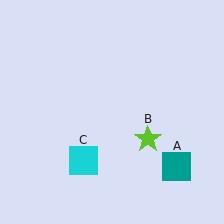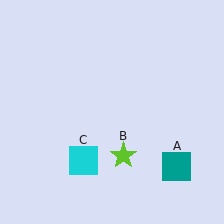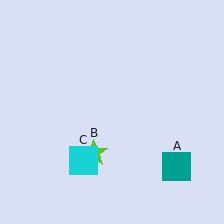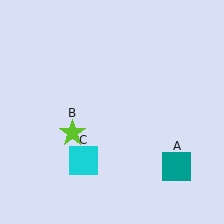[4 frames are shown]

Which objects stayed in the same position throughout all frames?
Teal square (object A) and cyan square (object C) remained stationary.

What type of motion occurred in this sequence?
The lime star (object B) rotated clockwise around the center of the scene.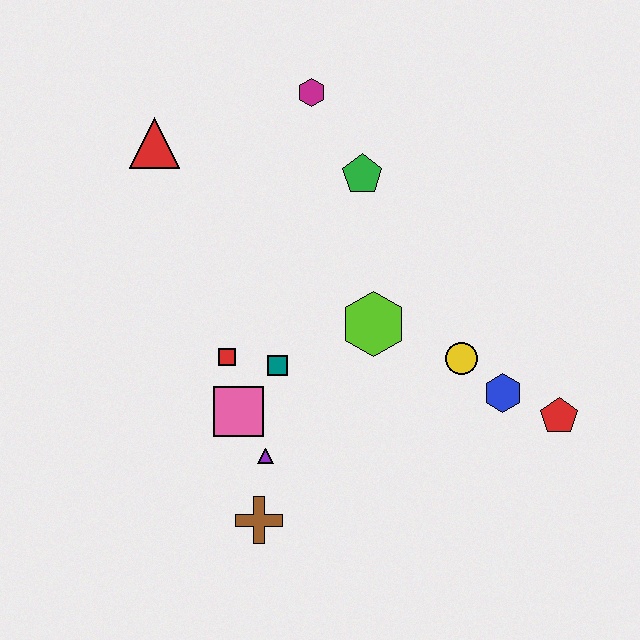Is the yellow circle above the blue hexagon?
Yes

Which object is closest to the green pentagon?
The magenta hexagon is closest to the green pentagon.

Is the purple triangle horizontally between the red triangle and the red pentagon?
Yes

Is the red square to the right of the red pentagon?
No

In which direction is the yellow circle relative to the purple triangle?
The yellow circle is to the right of the purple triangle.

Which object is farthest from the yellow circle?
The red triangle is farthest from the yellow circle.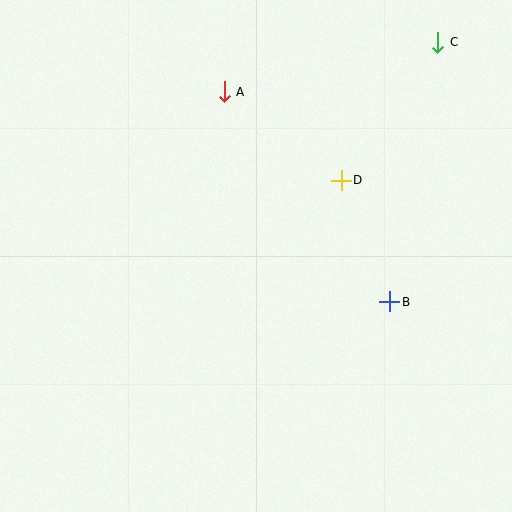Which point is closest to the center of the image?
Point D at (341, 180) is closest to the center.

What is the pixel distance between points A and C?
The distance between A and C is 219 pixels.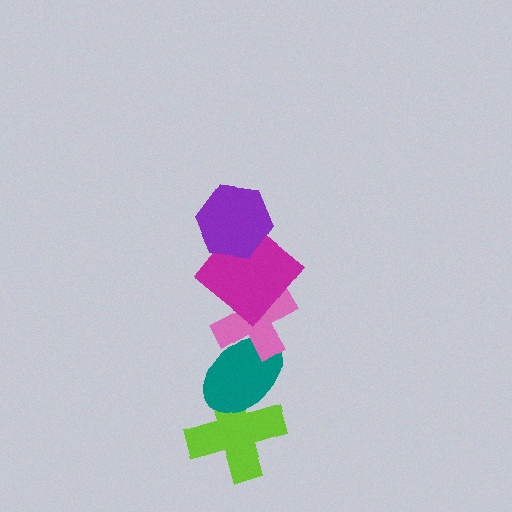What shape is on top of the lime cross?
The teal ellipse is on top of the lime cross.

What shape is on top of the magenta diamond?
The purple hexagon is on top of the magenta diamond.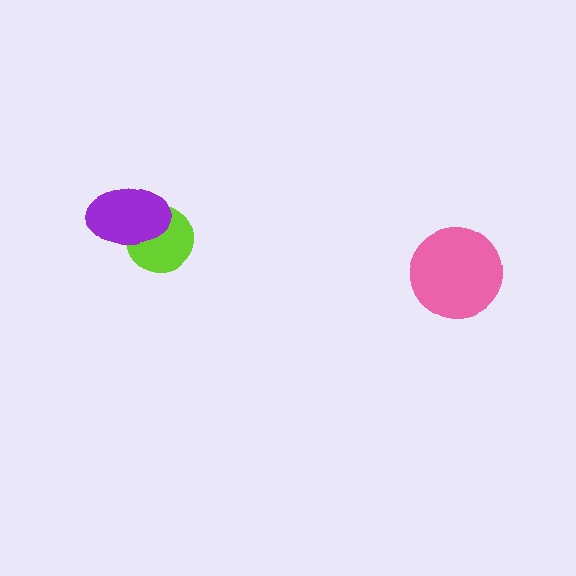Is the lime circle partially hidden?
Yes, it is partially covered by another shape.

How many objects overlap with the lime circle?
1 object overlaps with the lime circle.